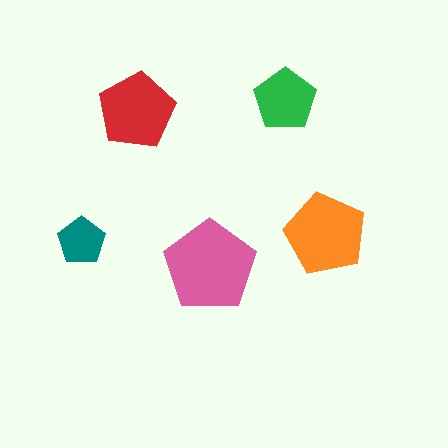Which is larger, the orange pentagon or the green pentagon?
The orange one.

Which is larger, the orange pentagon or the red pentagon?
The orange one.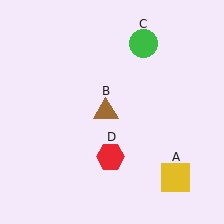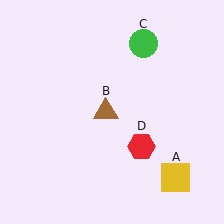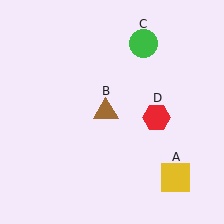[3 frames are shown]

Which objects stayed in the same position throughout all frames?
Yellow square (object A) and brown triangle (object B) and green circle (object C) remained stationary.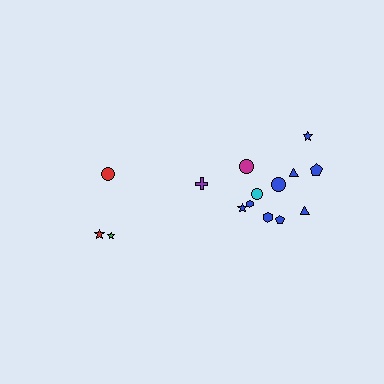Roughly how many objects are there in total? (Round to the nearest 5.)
Roughly 15 objects in total.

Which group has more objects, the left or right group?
The right group.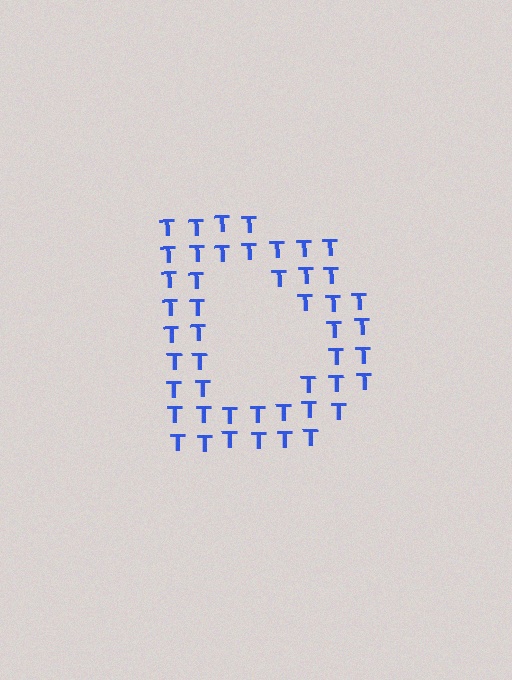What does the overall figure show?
The overall figure shows the letter D.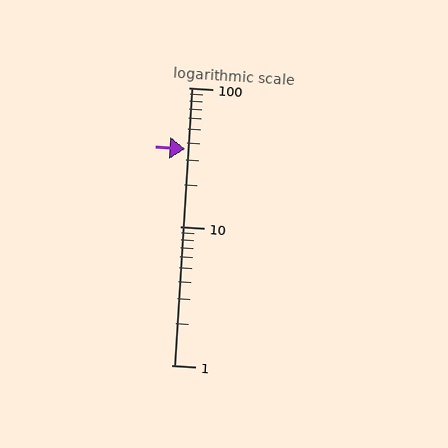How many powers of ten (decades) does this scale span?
The scale spans 2 decades, from 1 to 100.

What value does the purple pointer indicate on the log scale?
The pointer indicates approximately 36.